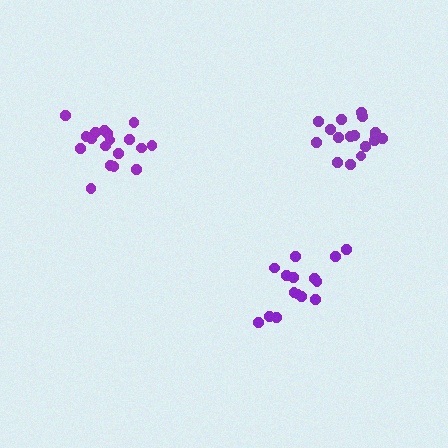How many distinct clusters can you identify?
There are 3 distinct clusters.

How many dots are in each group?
Group 1: 17 dots, Group 2: 19 dots, Group 3: 15 dots (51 total).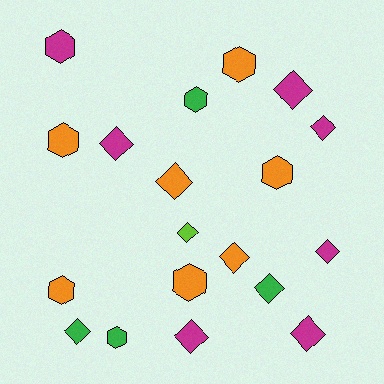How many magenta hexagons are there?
There is 1 magenta hexagon.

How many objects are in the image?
There are 19 objects.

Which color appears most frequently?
Orange, with 7 objects.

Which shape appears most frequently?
Diamond, with 11 objects.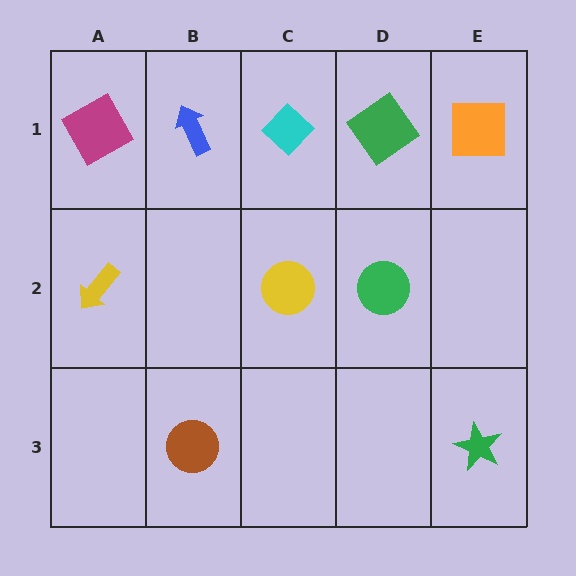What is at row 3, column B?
A brown circle.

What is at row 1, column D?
A green diamond.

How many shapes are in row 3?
2 shapes.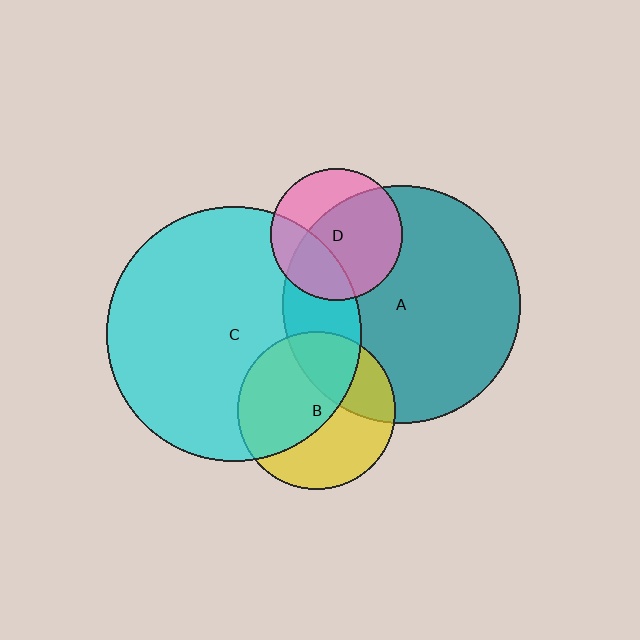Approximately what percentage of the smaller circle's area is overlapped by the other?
Approximately 55%.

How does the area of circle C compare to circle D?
Approximately 3.7 times.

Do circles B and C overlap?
Yes.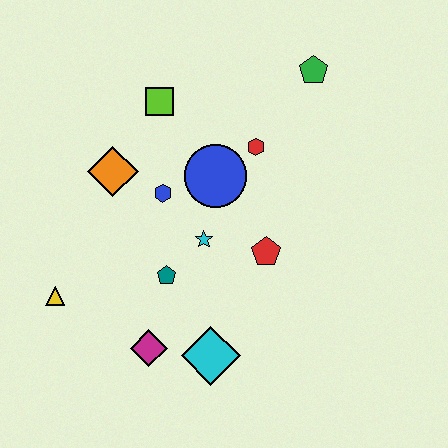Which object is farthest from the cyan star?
The green pentagon is farthest from the cyan star.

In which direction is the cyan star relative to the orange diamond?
The cyan star is to the right of the orange diamond.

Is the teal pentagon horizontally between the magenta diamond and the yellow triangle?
No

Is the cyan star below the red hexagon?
Yes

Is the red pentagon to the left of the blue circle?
No